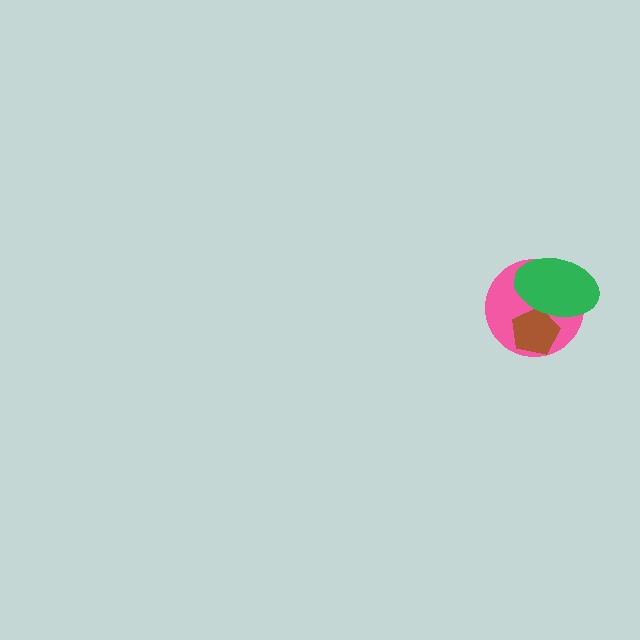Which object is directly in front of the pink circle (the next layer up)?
The brown pentagon is directly in front of the pink circle.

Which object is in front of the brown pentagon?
The green ellipse is in front of the brown pentagon.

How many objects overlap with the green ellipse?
2 objects overlap with the green ellipse.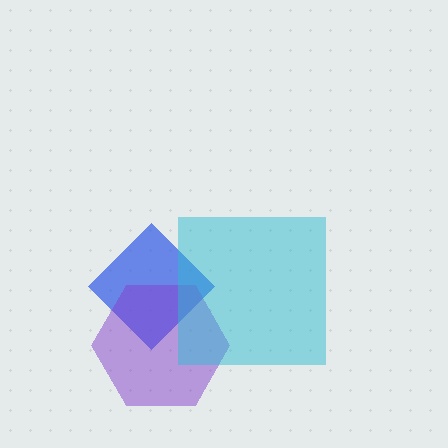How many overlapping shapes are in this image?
There are 3 overlapping shapes in the image.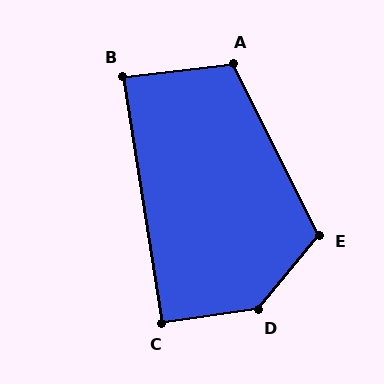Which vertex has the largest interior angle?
D, at approximately 138 degrees.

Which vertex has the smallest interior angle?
B, at approximately 88 degrees.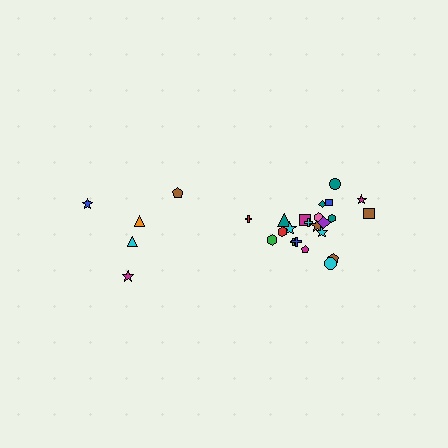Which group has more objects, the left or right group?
The right group.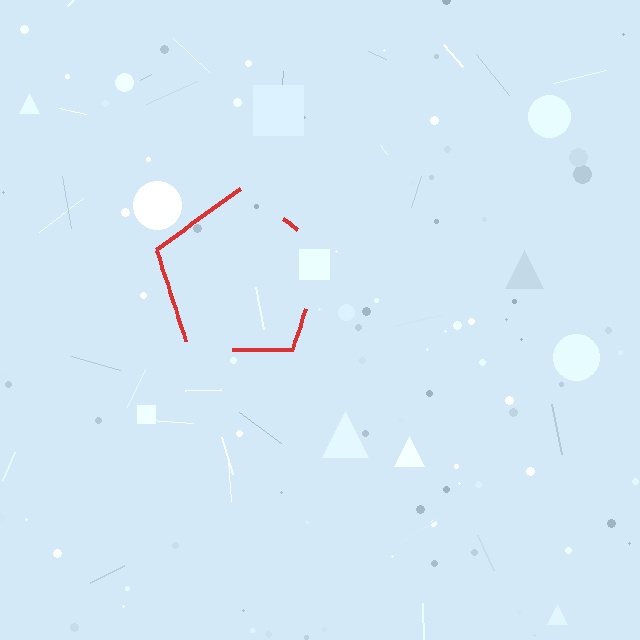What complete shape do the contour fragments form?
The contour fragments form a pentagon.